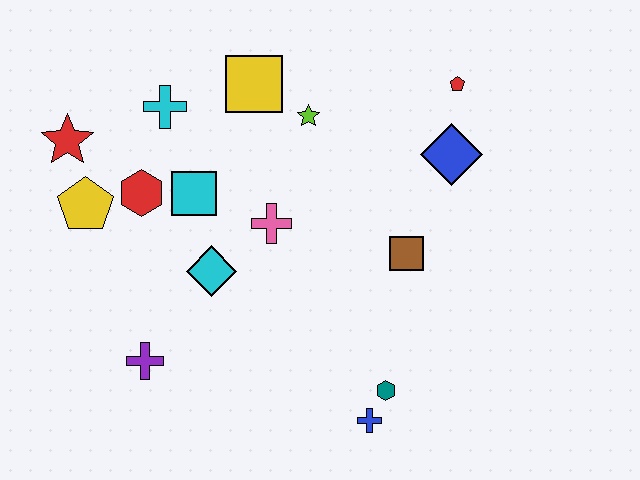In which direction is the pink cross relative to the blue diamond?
The pink cross is to the left of the blue diamond.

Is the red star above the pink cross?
Yes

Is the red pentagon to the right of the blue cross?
Yes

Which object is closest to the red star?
The yellow pentagon is closest to the red star.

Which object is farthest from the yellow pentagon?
The red pentagon is farthest from the yellow pentagon.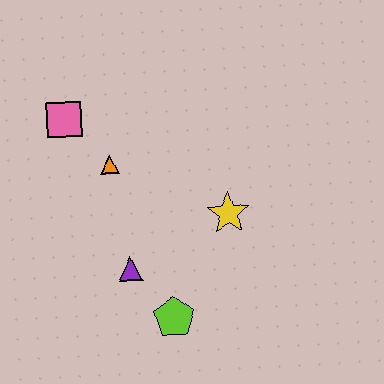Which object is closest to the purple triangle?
The lime pentagon is closest to the purple triangle.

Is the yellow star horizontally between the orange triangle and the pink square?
No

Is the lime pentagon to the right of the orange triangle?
Yes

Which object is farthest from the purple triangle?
The pink square is farthest from the purple triangle.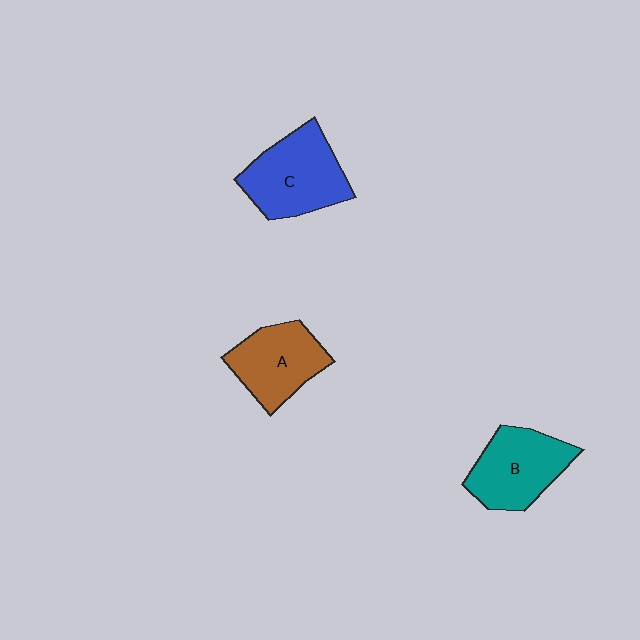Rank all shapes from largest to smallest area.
From largest to smallest: C (blue), B (teal), A (brown).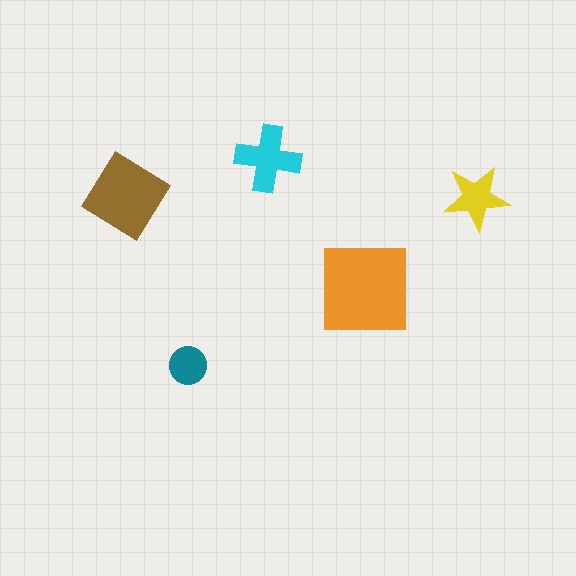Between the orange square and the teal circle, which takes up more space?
The orange square.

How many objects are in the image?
There are 5 objects in the image.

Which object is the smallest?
The teal circle.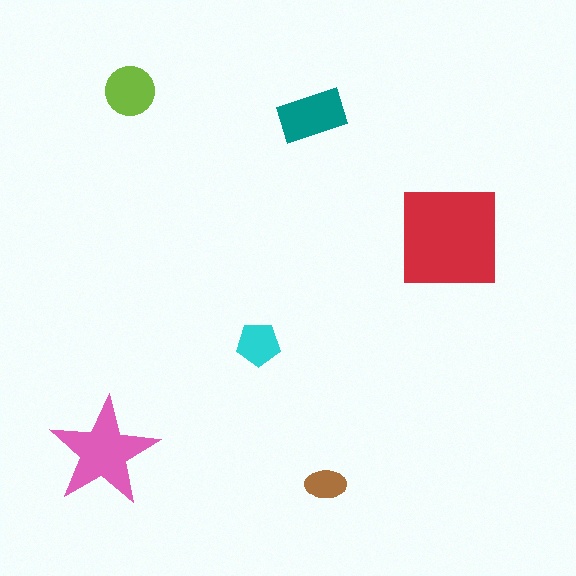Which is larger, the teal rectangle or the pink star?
The pink star.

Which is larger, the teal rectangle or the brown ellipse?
The teal rectangle.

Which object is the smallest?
The brown ellipse.